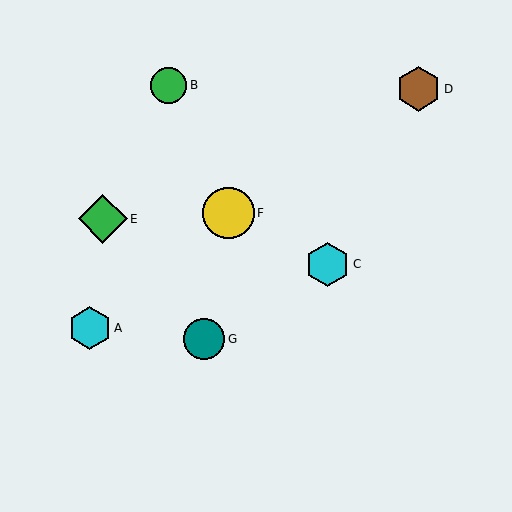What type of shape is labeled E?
Shape E is a green diamond.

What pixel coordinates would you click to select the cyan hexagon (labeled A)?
Click at (90, 328) to select the cyan hexagon A.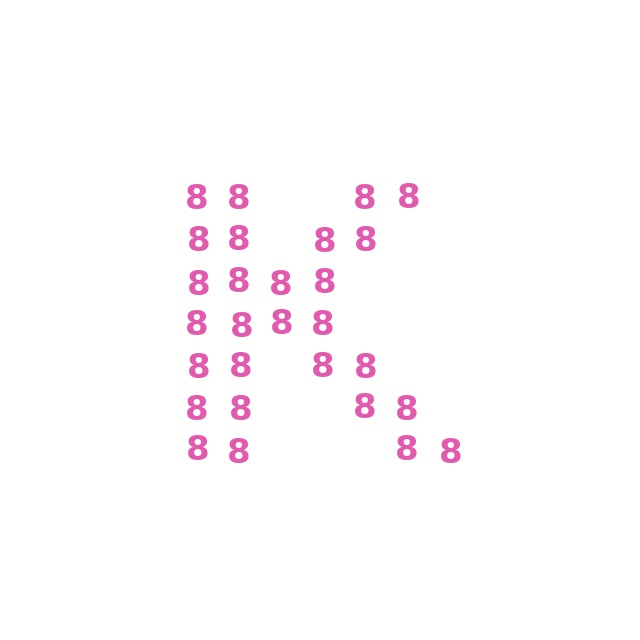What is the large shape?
The large shape is the letter K.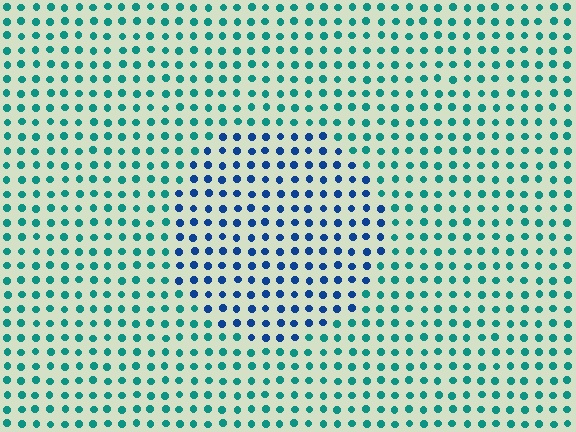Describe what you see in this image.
The image is filled with small teal elements in a uniform arrangement. A circle-shaped region is visible where the elements are tinted to a slightly different hue, forming a subtle color boundary.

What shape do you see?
I see a circle.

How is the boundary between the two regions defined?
The boundary is defined purely by a slight shift in hue (about 45 degrees). Spacing, size, and orientation are identical on both sides.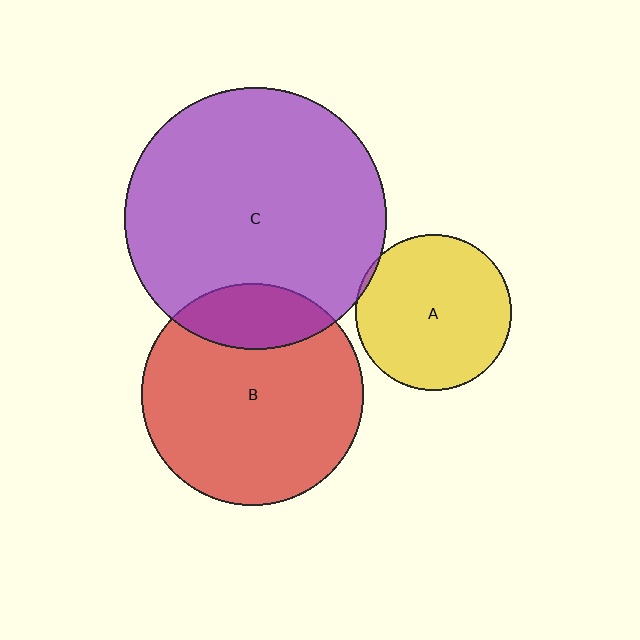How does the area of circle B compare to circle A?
Approximately 2.0 times.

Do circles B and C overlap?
Yes.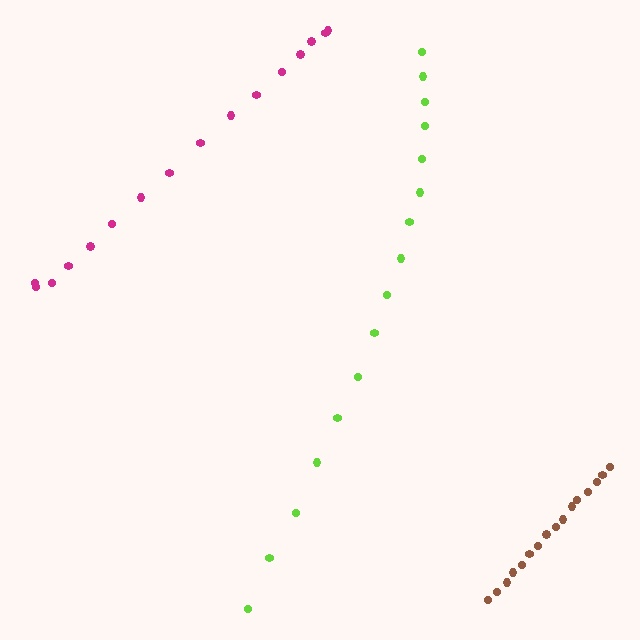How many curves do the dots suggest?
There are 3 distinct paths.